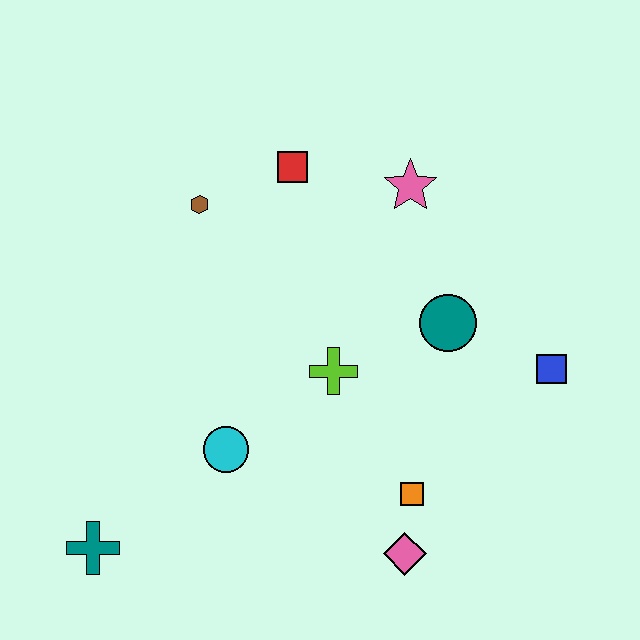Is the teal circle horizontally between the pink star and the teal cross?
No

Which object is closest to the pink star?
The red square is closest to the pink star.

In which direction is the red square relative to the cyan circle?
The red square is above the cyan circle.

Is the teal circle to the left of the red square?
No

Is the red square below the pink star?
No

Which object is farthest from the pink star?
The teal cross is farthest from the pink star.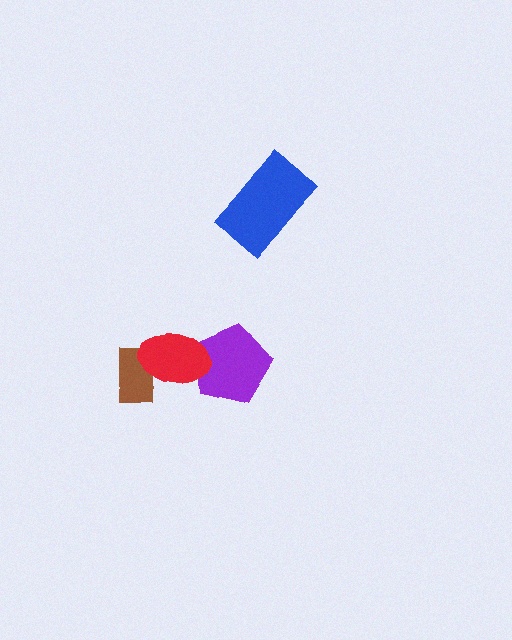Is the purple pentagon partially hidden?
Yes, it is partially covered by another shape.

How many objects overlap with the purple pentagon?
1 object overlaps with the purple pentagon.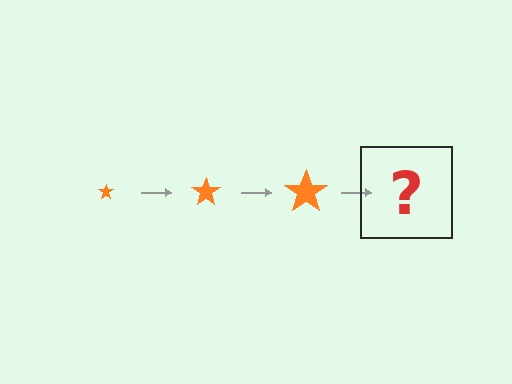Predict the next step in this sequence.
The next step is an orange star, larger than the previous one.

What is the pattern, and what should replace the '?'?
The pattern is that the star gets progressively larger each step. The '?' should be an orange star, larger than the previous one.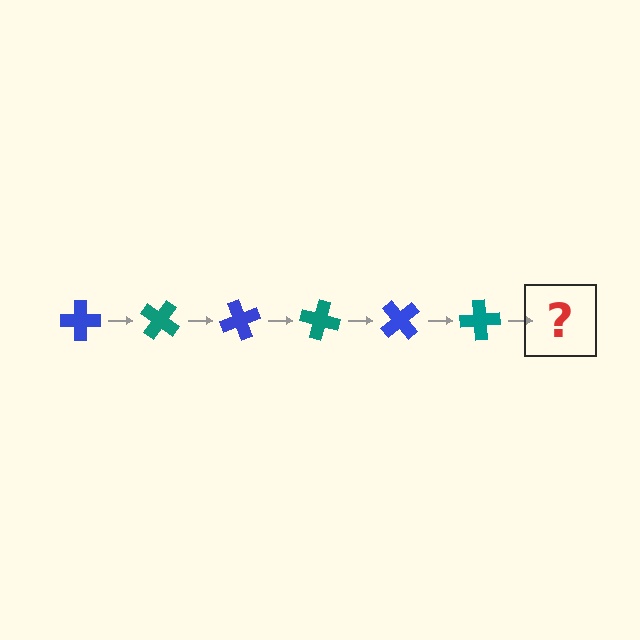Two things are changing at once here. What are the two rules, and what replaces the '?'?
The two rules are that it rotates 35 degrees each step and the color cycles through blue and teal. The '?' should be a blue cross, rotated 210 degrees from the start.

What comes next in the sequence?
The next element should be a blue cross, rotated 210 degrees from the start.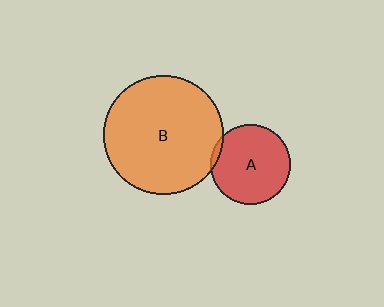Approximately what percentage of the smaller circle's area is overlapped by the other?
Approximately 5%.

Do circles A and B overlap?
Yes.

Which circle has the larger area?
Circle B (orange).